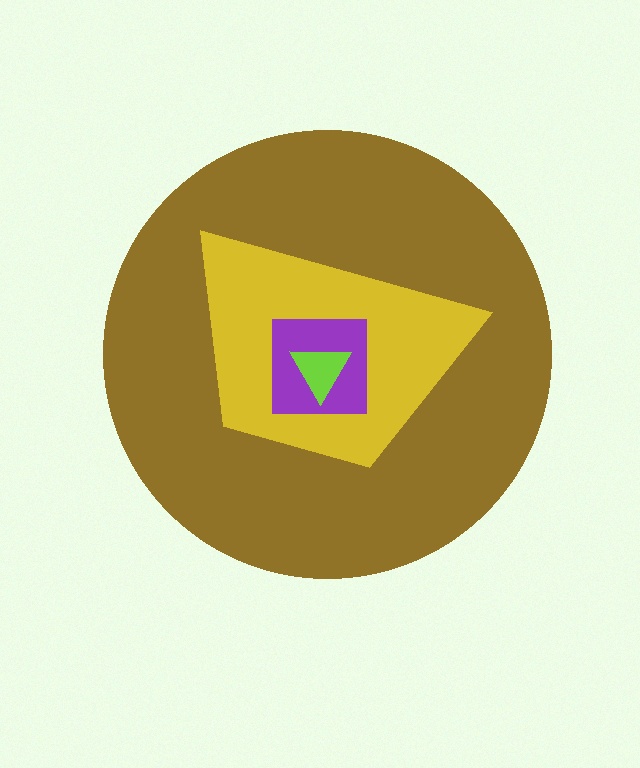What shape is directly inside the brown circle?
The yellow trapezoid.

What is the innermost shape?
The lime triangle.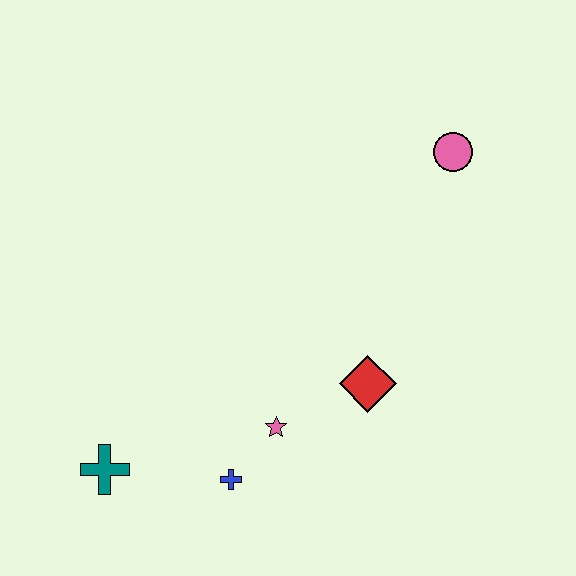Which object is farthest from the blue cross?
The pink circle is farthest from the blue cross.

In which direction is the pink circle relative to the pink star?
The pink circle is above the pink star.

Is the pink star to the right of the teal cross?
Yes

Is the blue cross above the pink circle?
No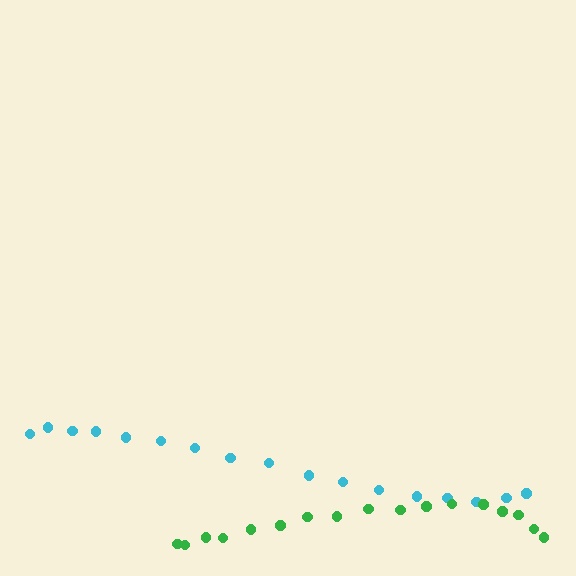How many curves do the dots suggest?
There are 2 distinct paths.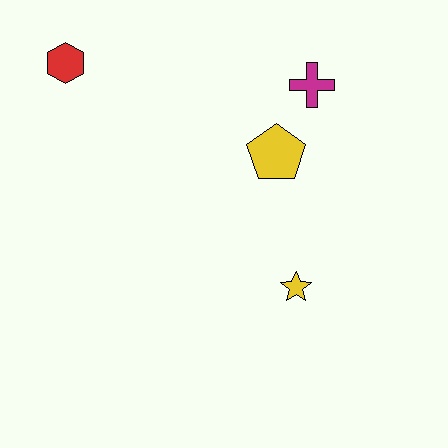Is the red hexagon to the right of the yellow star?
No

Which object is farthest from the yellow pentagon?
The red hexagon is farthest from the yellow pentagon.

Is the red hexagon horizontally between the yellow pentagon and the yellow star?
No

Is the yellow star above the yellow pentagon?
No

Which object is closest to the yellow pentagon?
The magenta cross is closest to the yellow pentagon.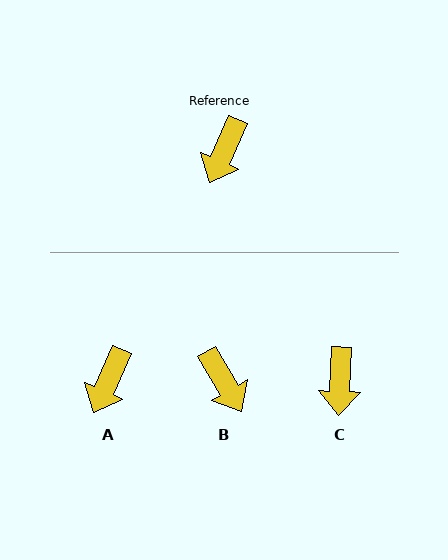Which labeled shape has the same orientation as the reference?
A.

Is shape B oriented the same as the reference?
No, it is off by about 54 degrees.